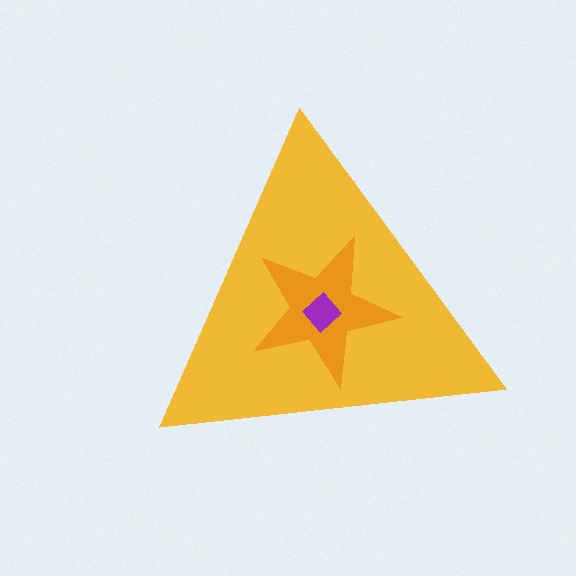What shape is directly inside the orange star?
The purple diamond.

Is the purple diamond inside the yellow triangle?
Yes.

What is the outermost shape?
The yellow triangle.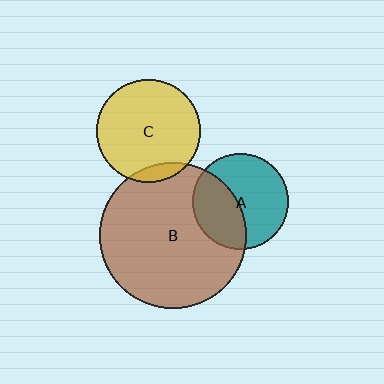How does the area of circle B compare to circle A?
Approximately 2.3 times.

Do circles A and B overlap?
Yes.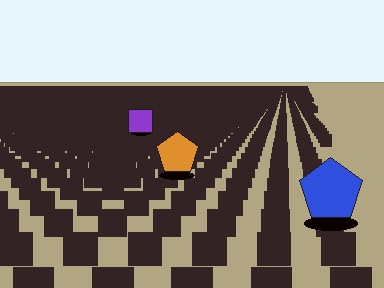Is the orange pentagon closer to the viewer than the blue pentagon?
No. The blue pentagon is closer — you can tell from the texture gradient: the ground texture is coarser near it.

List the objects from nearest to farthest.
From nearest to farthest: the blue pentagon, the orange pentagon, the purple square.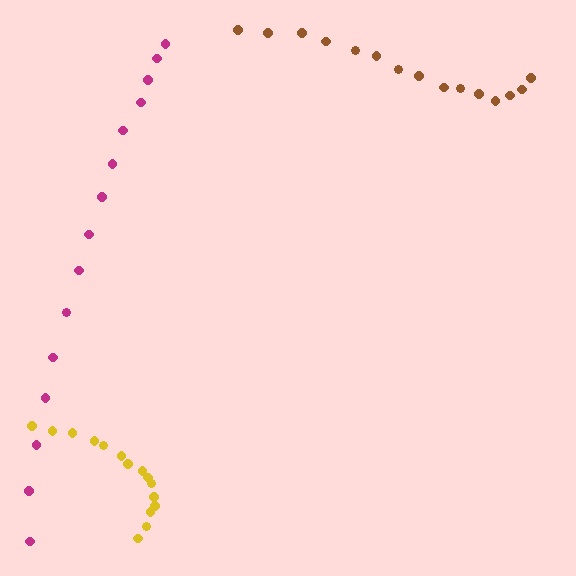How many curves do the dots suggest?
There are 3 distinct paths.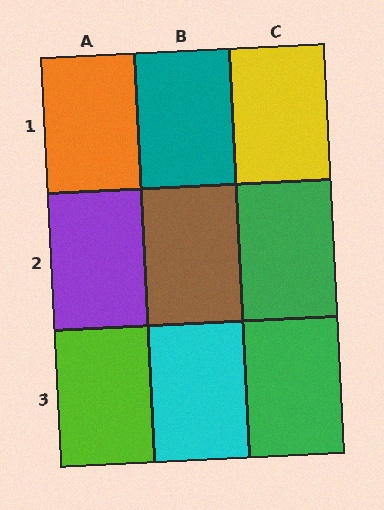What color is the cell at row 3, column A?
Lime.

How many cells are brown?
1 cell is brown.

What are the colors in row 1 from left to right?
Orange, teal, yellow.